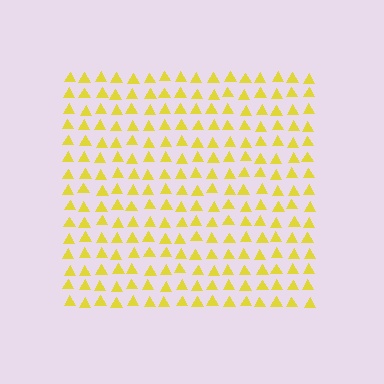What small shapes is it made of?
It is made of small triangles.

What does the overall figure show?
The overall figure shows a square.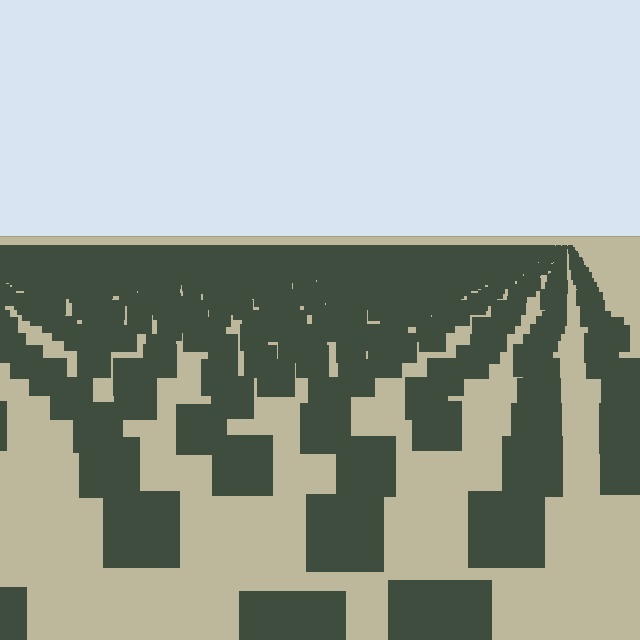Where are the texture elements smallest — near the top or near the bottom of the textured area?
Near the top.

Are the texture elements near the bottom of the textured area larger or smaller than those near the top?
Larger. Near the bottom, elements are closer to the viewer and appear at a bigger on-screen size.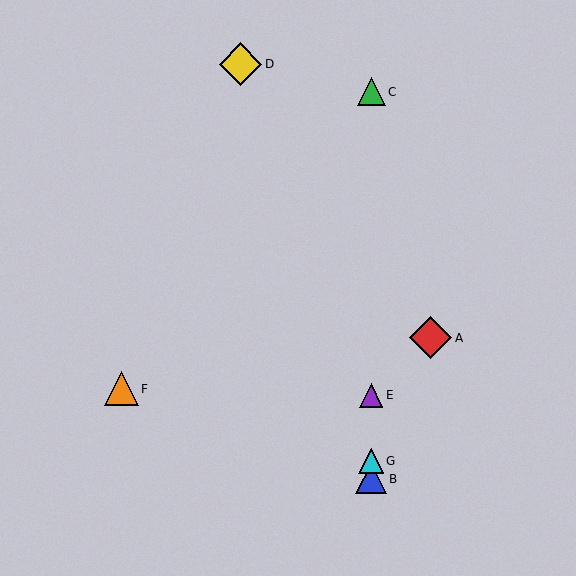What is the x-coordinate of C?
Object C is at x≈371.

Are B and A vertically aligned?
No, B is at x≈371 and A is at x≈431.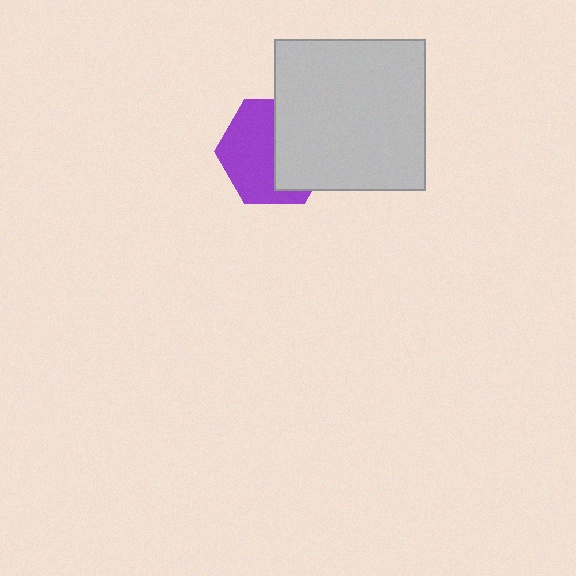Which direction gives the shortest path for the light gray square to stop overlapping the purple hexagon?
Moving right gives the shortest separation.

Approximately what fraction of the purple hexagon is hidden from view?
Roughly 47% of the purple hexagon is hidden behind the light gray square.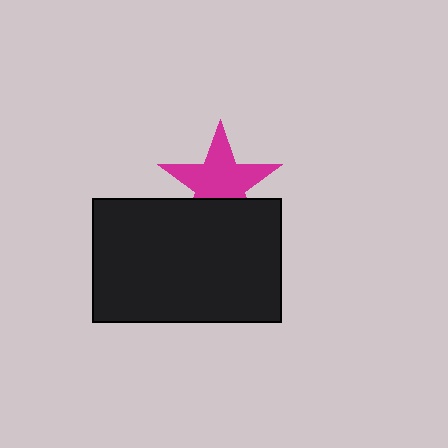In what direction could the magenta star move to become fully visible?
The magenta star could move up. That would shift it out from behind the black rectangle entirely.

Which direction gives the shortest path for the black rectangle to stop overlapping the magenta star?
Moving down gives the shortest separation.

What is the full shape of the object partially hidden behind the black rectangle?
The partially hidden object is a magenta star.